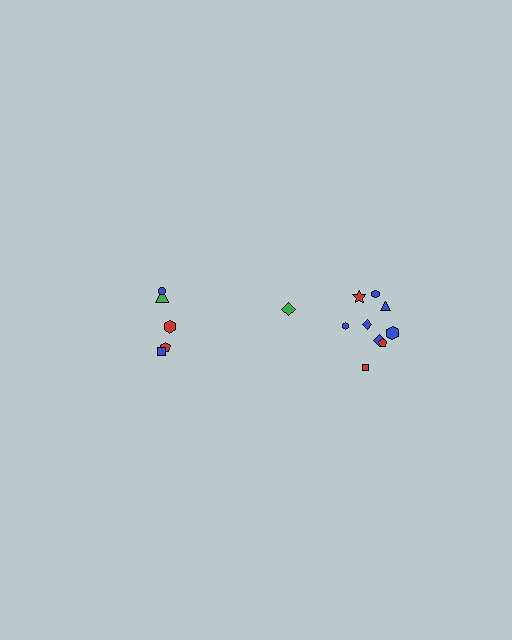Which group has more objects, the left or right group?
The right group.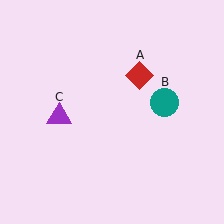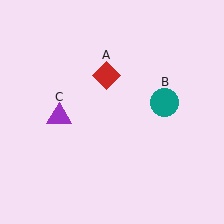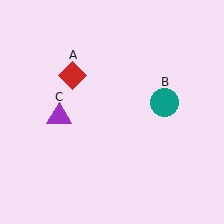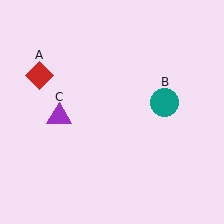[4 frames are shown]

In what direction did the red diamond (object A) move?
The red diamond (object A) moved left.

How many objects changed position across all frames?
1 object changed position: red diamond (object A).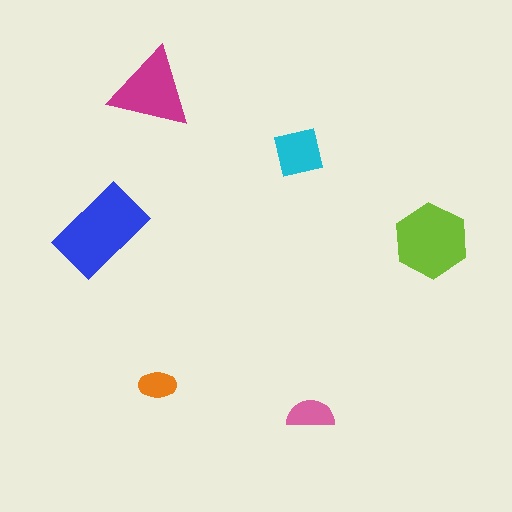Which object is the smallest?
The orange ellipse.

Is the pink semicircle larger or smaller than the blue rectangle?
Smaller.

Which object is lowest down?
The pink semicircle is bottommost.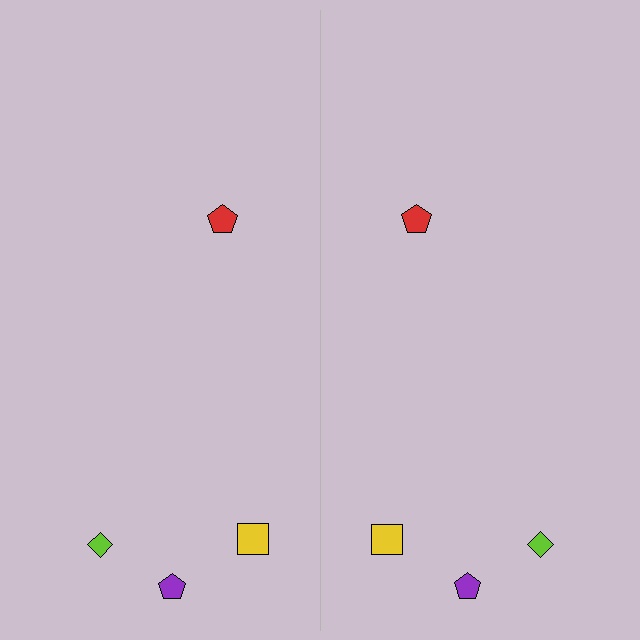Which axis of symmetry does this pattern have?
The pattern has a vertical axis of symmetry running through the center of the image.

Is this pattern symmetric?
Yes, this pattern has bilateral (reflection) symmetry.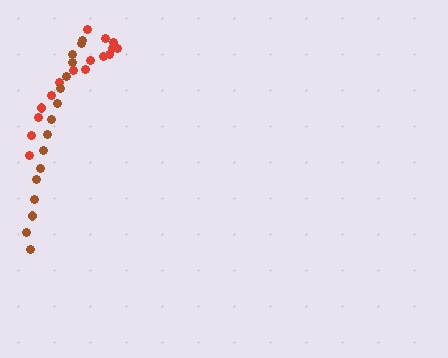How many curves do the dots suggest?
There are 2 distinct paths.